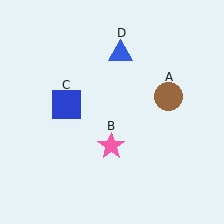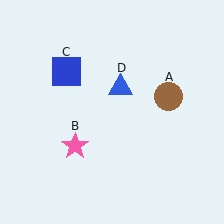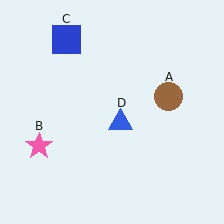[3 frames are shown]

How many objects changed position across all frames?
3 objects changed position: pink star (object B), blue square (object C), blue triangle (object D).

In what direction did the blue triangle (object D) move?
The blue triangle (object D) moved down.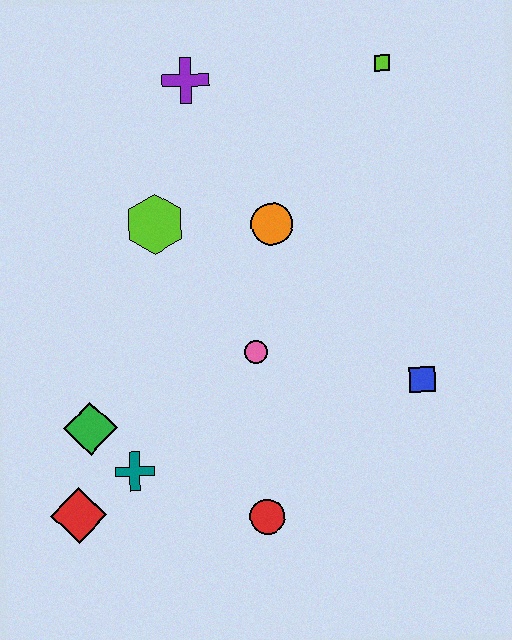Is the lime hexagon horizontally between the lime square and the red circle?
No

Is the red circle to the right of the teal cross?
Yes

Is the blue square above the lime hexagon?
No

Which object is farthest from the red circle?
The lime square is farthest from the red circle.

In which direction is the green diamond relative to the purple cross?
The green diamond is below the purple cross.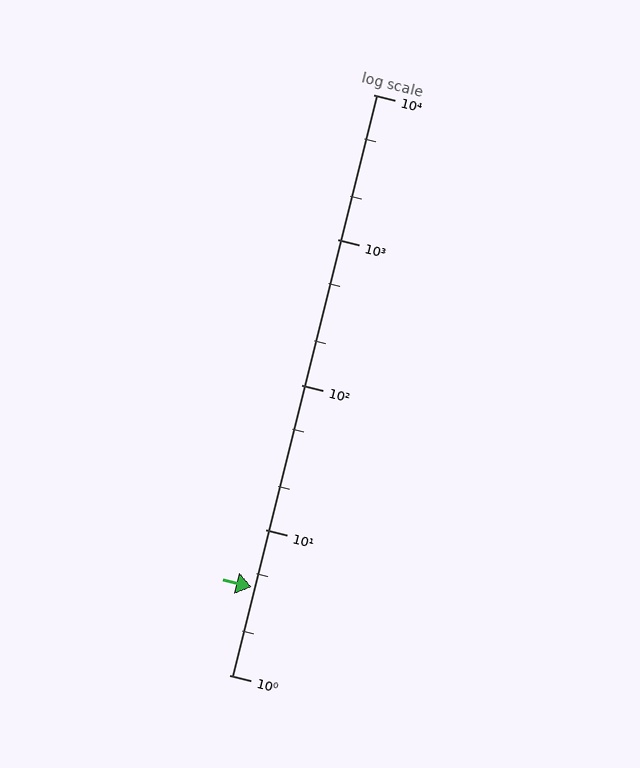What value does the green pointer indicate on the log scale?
The pointer indicates approximately 4.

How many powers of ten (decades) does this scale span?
The scale spans 4 decades, from 1 to 10000.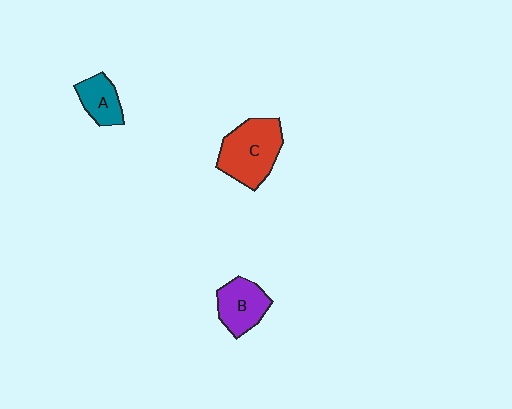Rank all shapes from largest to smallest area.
From largest to smallest: C (red), B (purple), A (teal).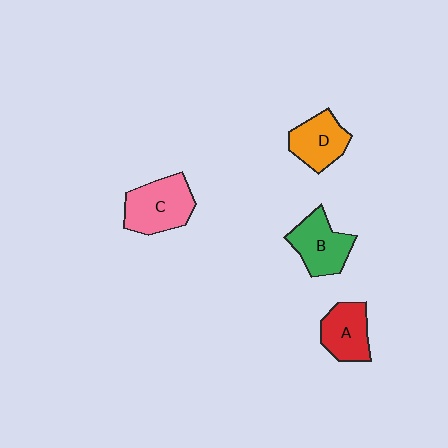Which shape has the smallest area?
Shape A (red).